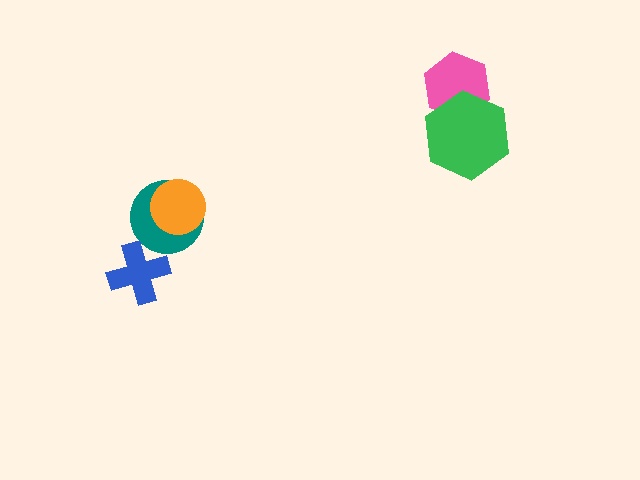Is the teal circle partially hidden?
Yes, it is partially covered by another shape.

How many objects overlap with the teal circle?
1 object overlaps with the teal circle.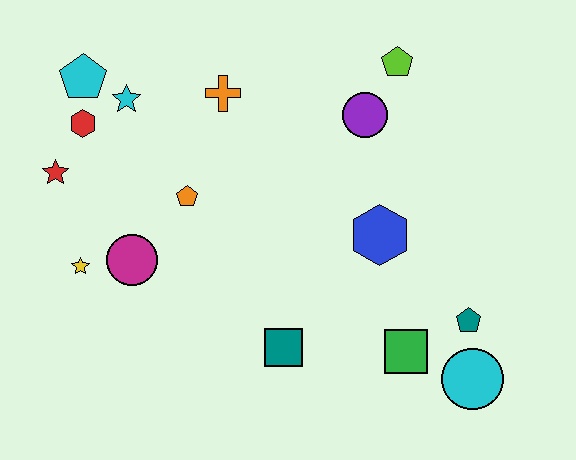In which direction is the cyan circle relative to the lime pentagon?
The cyan circle is below the lime pentagon.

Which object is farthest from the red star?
The cyan circle is farthest from the red star.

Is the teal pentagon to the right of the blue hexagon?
Yes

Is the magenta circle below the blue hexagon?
Yes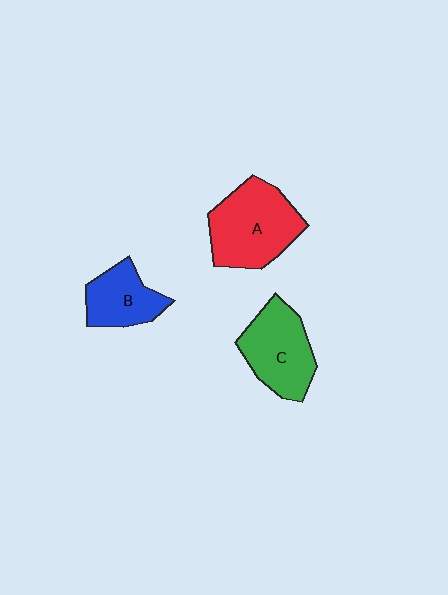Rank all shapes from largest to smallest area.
From largest to smallest: A (red), C (green), B (blue).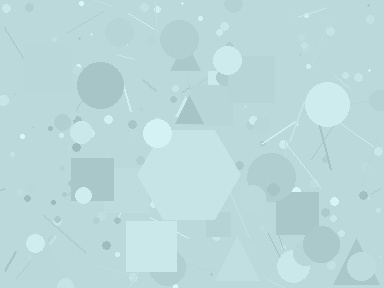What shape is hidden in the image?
A hexagon is hidden in the image.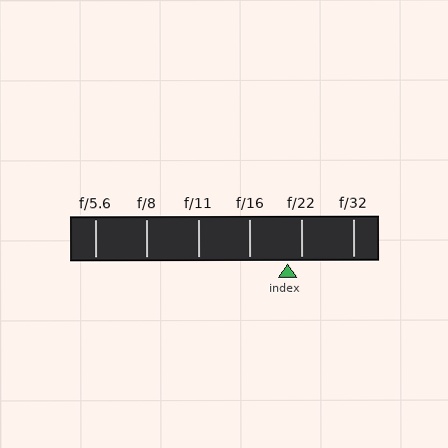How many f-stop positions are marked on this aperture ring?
There are 6 f-stop positions marked.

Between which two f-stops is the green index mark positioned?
The index mark is between f/16 and f/22.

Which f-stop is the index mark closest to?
The index mark is closest to f/22.